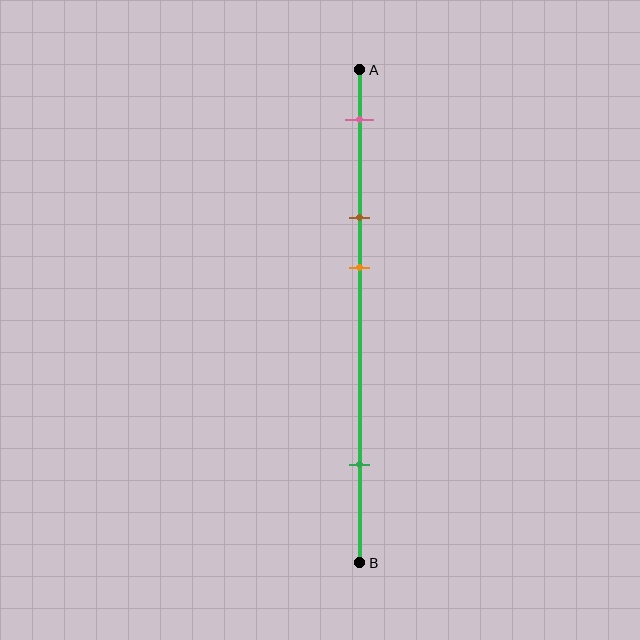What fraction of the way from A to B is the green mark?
The green mark is approximately 80% (0.8) of the way from A to B.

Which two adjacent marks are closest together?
The brown and orange marks are the closest adjacent pair.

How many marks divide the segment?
There are 4 marks dividing the segment.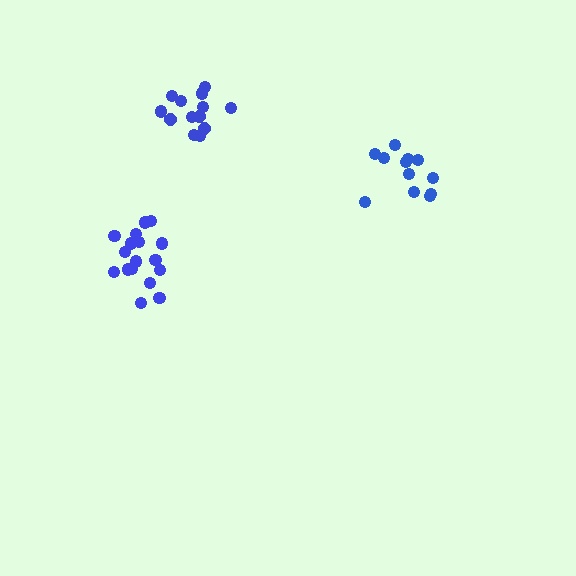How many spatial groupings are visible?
There are 3 spatial groupings.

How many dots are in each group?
Group 1: 12 dots, Group 2: 17 dots, Group 3: 13 dots (42 total).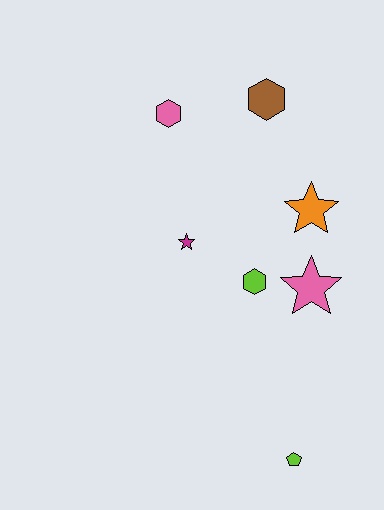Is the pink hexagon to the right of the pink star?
No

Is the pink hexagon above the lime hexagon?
Yes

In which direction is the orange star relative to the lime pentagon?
The orange star is above the lime pentagon.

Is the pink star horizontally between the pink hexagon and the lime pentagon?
No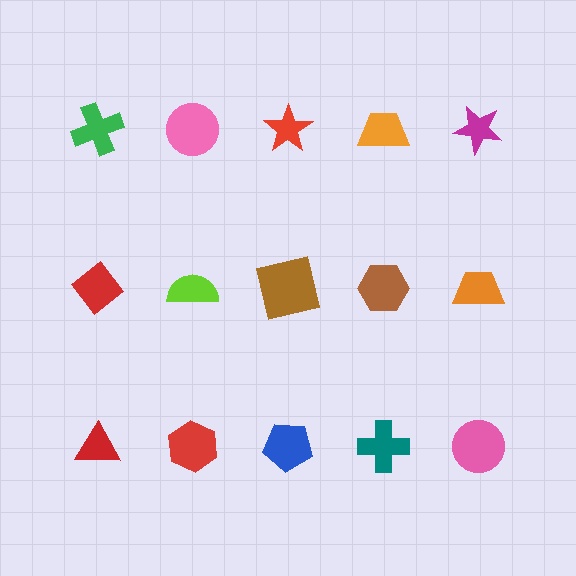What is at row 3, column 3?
A blue pentagon.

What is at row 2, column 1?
A red diamond.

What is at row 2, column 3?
A brown square.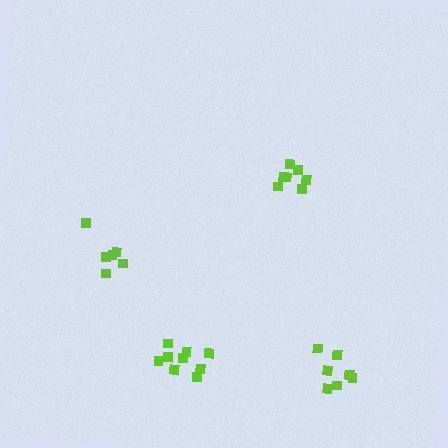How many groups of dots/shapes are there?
There are 4 groups.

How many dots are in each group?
Group 1: 9 dots, Group 2: 6 dots, Group 3: 7 dots, Group 4: 7 dots (29 total).